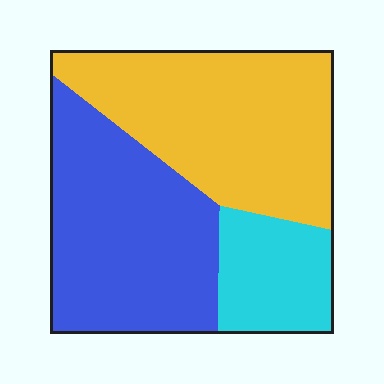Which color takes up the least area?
Cyan, at roughly 15%.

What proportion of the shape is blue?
Blue covers around 40% of the shape.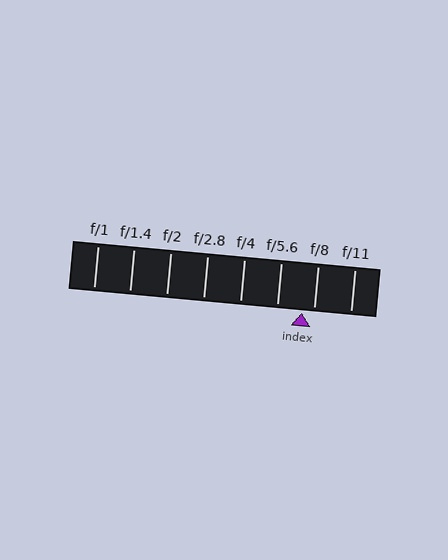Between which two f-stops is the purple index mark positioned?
The index mark is between f/5.6 and f/8.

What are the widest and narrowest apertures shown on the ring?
The widest aperture shown is f/1 and the narrowest is f/11.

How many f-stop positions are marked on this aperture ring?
There are 8 f-stop positions marked.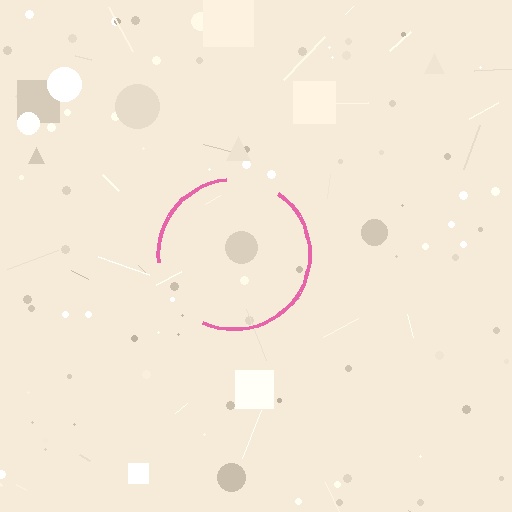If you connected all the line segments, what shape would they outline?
They would outline a circle.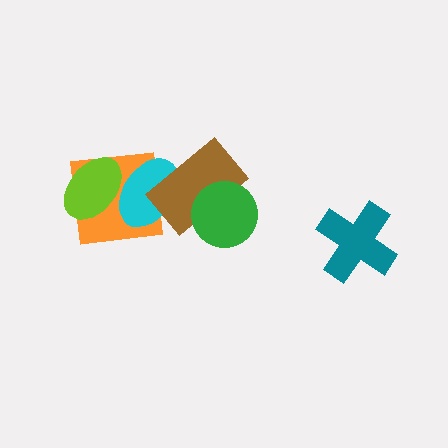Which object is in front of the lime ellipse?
The cyan ellipse is in front of the lime ellipse.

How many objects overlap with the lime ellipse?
2 objects overlap with the lime ellipse.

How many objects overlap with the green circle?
1 object overlaps with the green circle.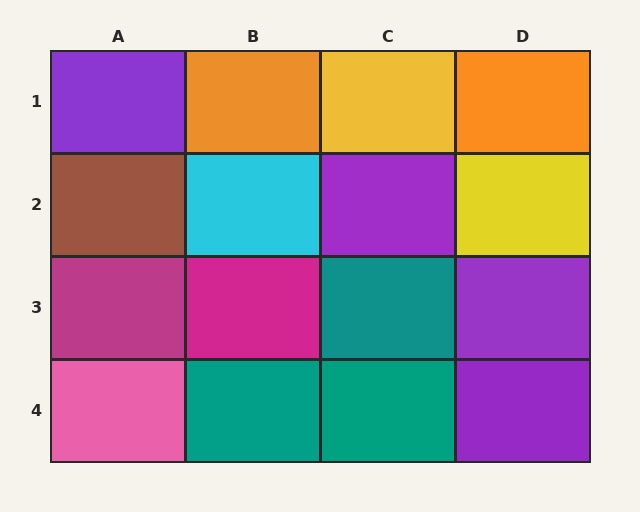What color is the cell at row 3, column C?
Teal.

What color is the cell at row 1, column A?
Purple.